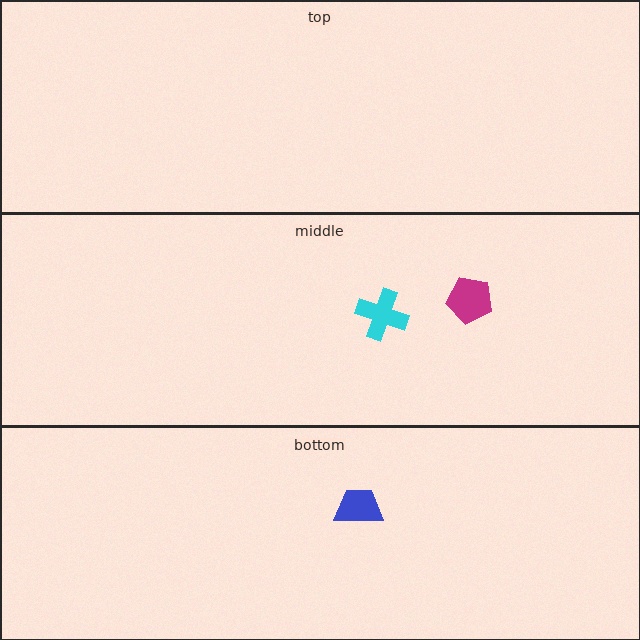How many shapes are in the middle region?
2.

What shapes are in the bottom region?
The blue trapezoid.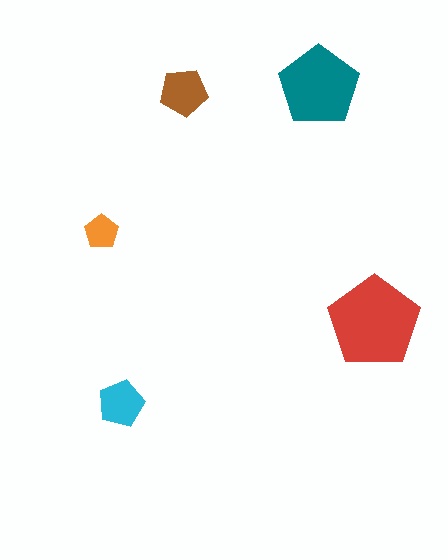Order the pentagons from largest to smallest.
the red one, the teal one, the brown one, the cyan one, the orange one.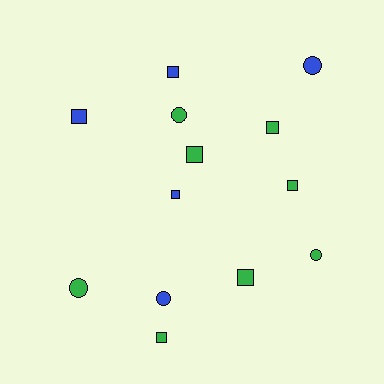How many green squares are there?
There are 5 green squares.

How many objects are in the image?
There are 13 objects.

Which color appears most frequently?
Green, with 8 objects.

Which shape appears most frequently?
Square, with 8 objects.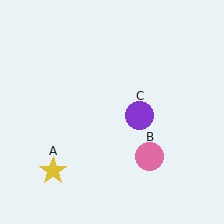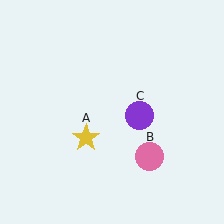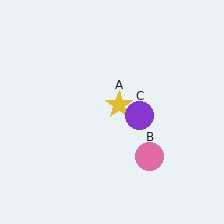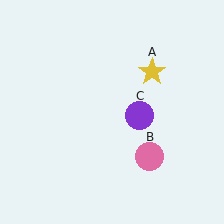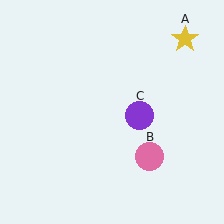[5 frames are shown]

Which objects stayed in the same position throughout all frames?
Pink circle (object B) and purple circle (object C) remained stationary.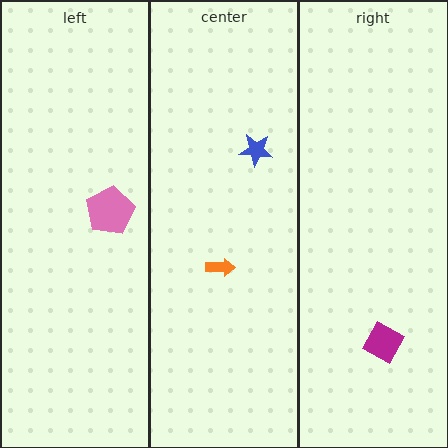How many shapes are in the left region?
1.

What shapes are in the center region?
The orange arrow, the blue star.